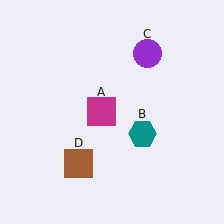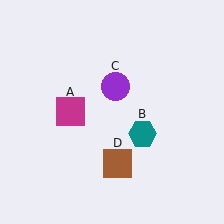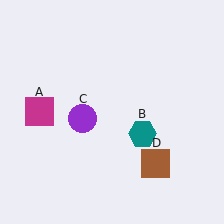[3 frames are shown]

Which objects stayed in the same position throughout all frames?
Teal hexagon (object B) remained stationary.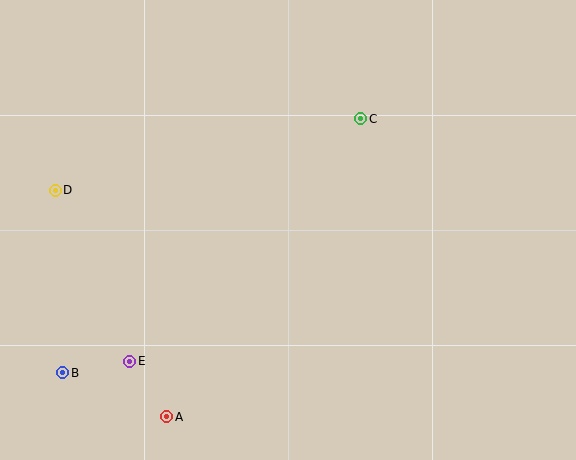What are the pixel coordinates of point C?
Point C is at (361, 119).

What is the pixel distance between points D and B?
The distance between D and B is 183 pixels.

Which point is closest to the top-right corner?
Point C is closest to the top-right corner.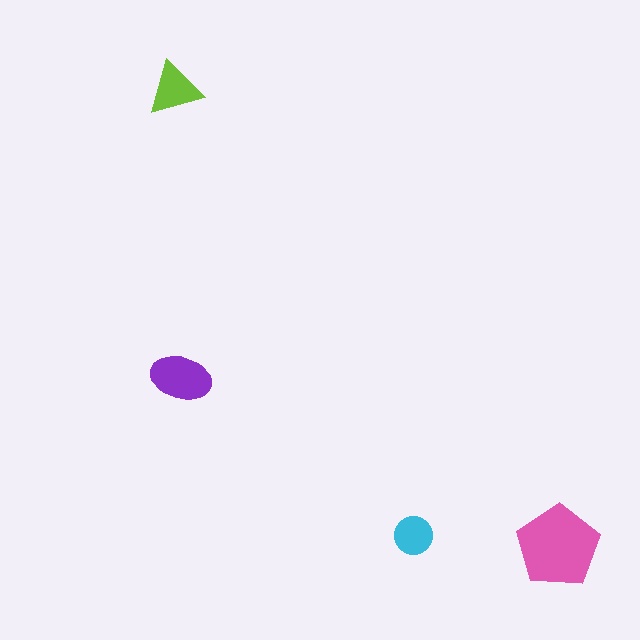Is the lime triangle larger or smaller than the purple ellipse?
Smaller.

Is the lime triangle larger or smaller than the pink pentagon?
Smaller.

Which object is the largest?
The pink pentagon.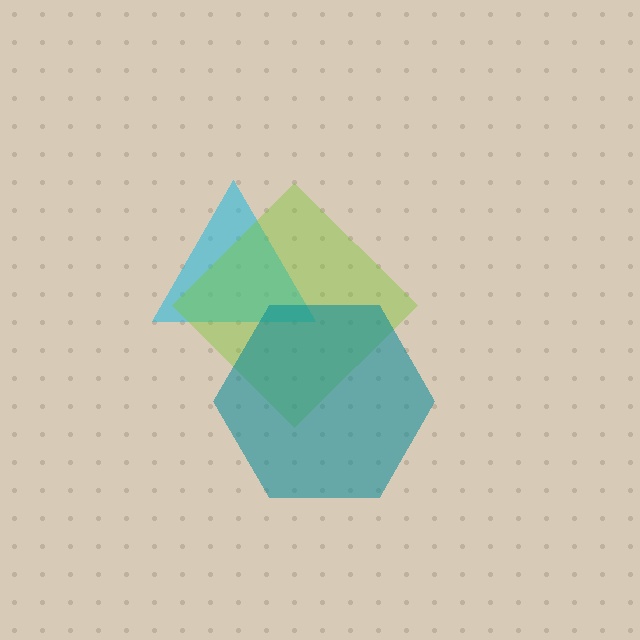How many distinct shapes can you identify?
There are 3 distinct shapes: a cyan triangle, a lime diamond, a teal hexagon.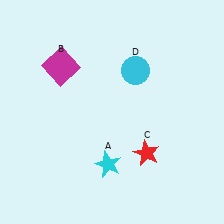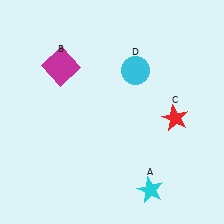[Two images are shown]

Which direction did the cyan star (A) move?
The cyan star (A) moved right.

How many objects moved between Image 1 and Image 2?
2 objects moved between the two images.